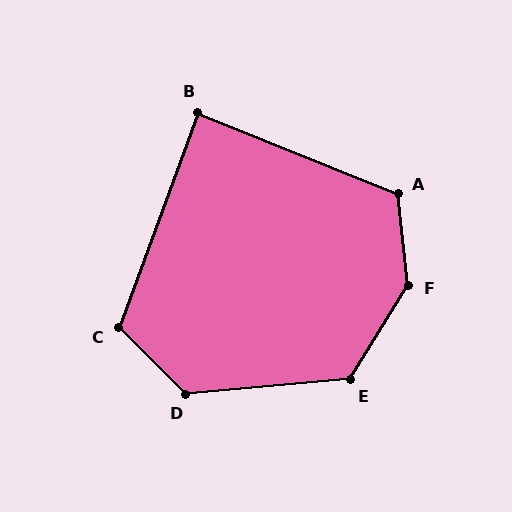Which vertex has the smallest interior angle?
B, at approximately 88 degrees.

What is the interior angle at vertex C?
Approximately 115 degrees (obtuse).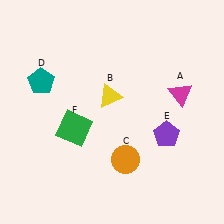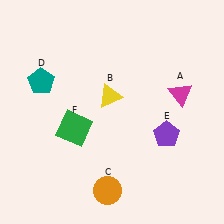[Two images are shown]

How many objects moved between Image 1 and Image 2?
1 object moved between the two images.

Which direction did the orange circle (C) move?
The orange circle (C) moved down.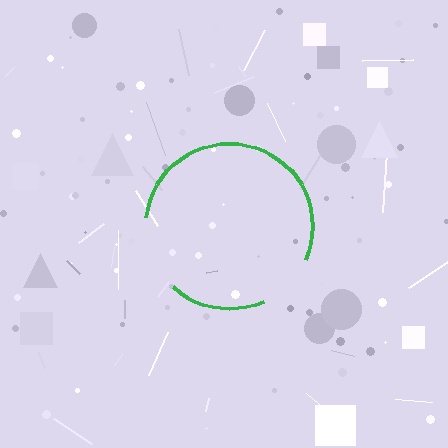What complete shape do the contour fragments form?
The contour fragments form a circle.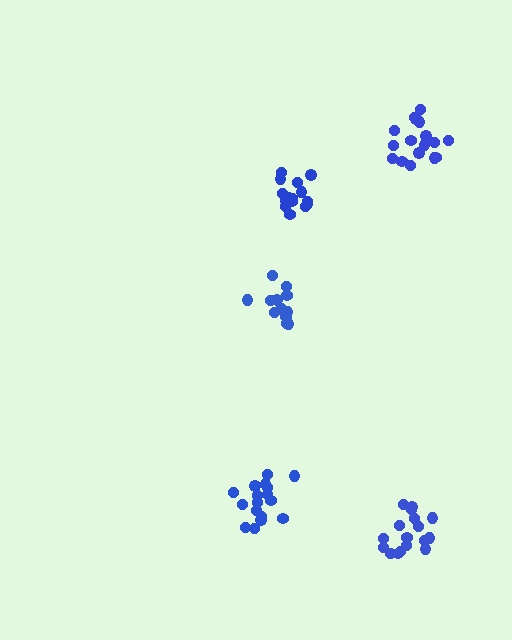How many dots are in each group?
Group 1: 17 dots, Group 2: 12 dots, Group 3: 15 dots, Group 4: 17 dots, Group 5: 17 dots (78 total).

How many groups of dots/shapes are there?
There are 5 groups.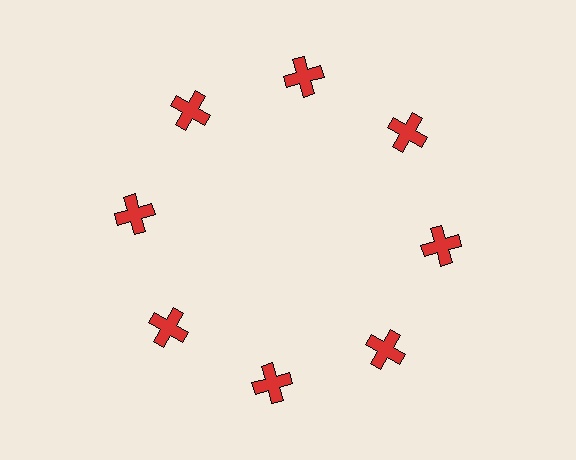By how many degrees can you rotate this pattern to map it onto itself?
The pattern maps onto itself every 45 degrees of rotation.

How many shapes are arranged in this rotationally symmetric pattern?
There are 8 shapes, arranged in 8 groups of 1.